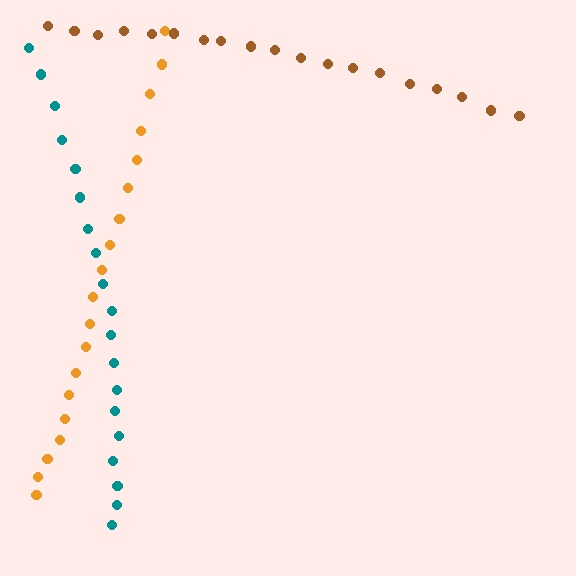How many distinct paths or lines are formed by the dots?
There are 3 distinct paths.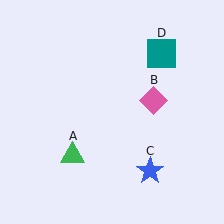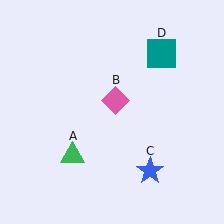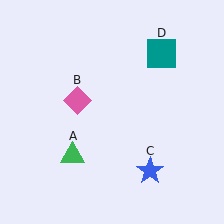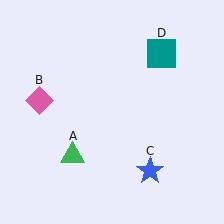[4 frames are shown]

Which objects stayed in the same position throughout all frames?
Green triangle (object A) and blue star (object C) and teal square (object D) remained stationary.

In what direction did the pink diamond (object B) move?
The pink diamond (object B) moved left.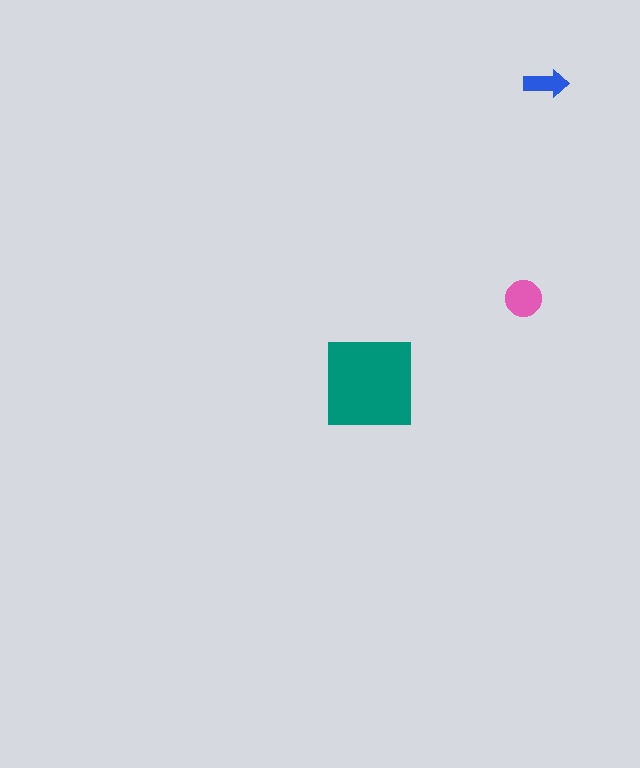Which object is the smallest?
The blue arrow.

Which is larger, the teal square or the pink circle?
The teal square.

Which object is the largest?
The teal square.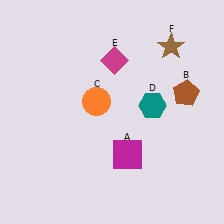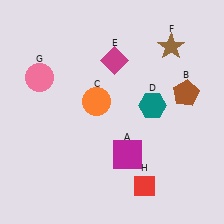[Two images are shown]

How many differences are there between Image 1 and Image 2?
There are 2 differences between the two images.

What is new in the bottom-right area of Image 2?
A red diamond (H) was added in the bottom-right area of Image 2.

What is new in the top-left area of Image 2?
A pink circle (G) was added in the top-left area of Image 2.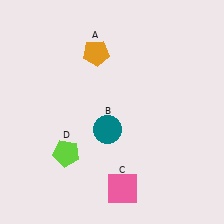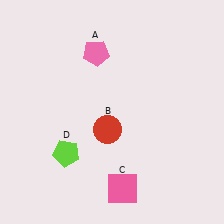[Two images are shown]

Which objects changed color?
A changed from orange to pink. B changed from teal to red.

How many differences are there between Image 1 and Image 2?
There are 2 differences between the two images.